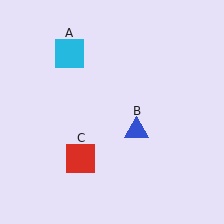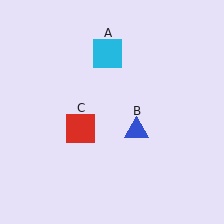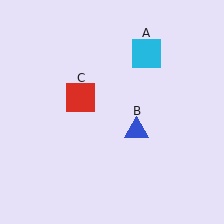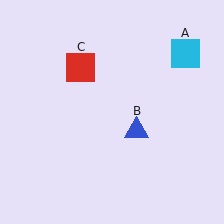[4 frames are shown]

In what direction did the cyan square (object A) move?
The cyan square (object A) moved right.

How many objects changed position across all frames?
2 objects changed position: cyan square (object A), red square (object C).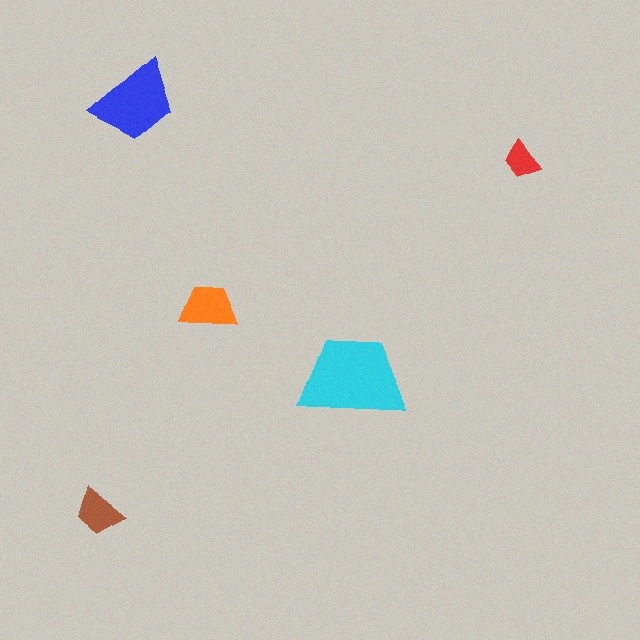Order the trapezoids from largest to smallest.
the cyan one, the blue one, the orange one, the brown one, the red one.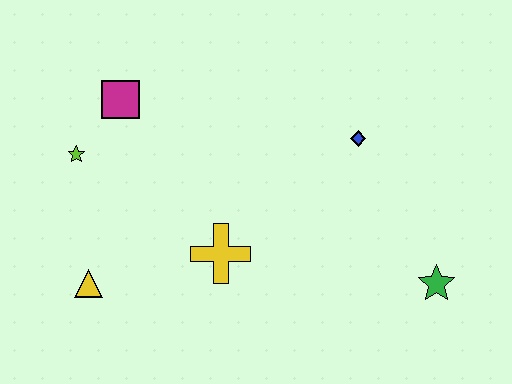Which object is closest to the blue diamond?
The green star is closest to the blue diamond.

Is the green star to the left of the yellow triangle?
No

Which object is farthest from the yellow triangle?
The green star is farthest from the yellow triangle.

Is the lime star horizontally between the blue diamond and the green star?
No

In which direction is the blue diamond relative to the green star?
The blue diamond is above the green star.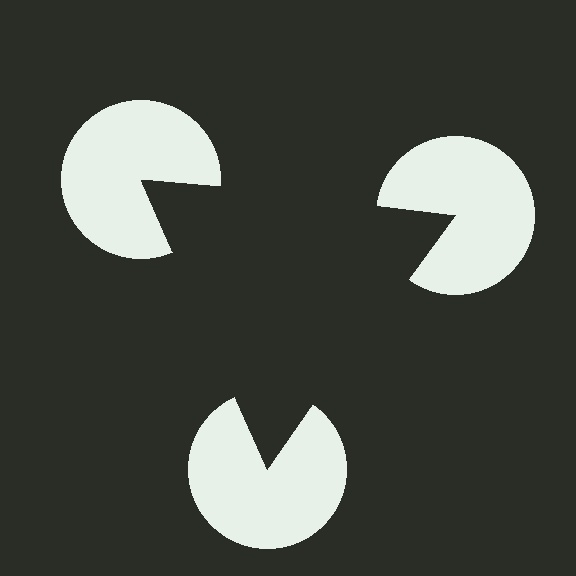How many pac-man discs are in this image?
There are 3 — one at each vertex of the illusory triangle.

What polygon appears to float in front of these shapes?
An illusory triangle — its edges are inferred from the aligned wedge cuts in the pac-man discs, not physically drawn.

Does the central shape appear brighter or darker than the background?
It typically appears slightly darker than the background, even though no actual brightness change is drawn.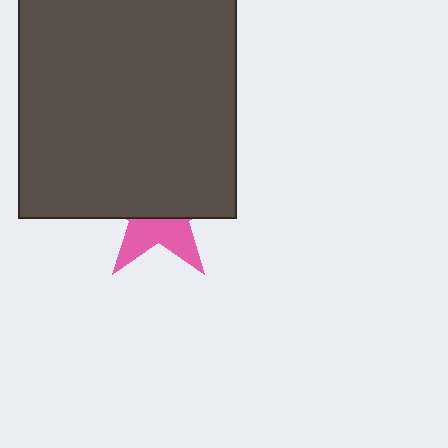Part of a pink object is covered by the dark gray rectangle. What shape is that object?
It is a star.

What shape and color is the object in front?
The object in front is a dark gray rectangle.